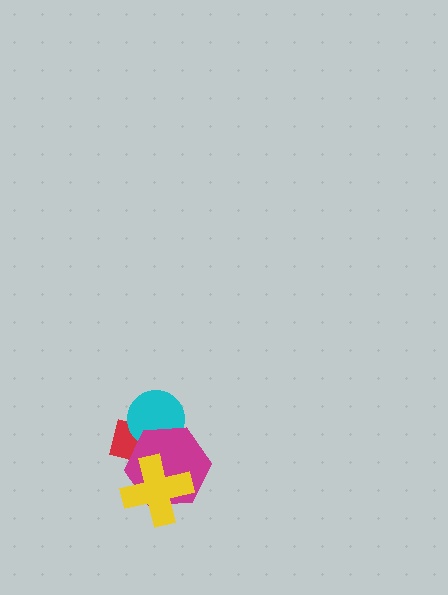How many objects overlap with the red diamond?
3 objects overlap with the red diamond.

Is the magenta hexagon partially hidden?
Yes, it is partially covered by another shape.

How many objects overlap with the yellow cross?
2 objects overlap with the yellow cross.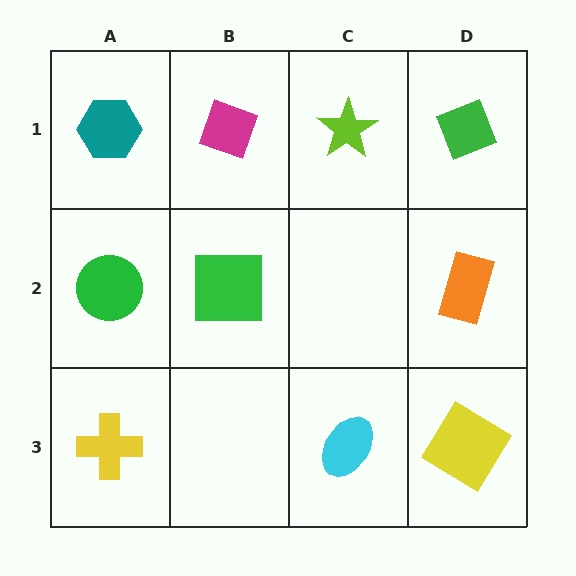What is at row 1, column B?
A magenta diamond.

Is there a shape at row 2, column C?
No, that cell is empty.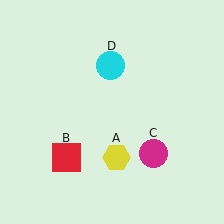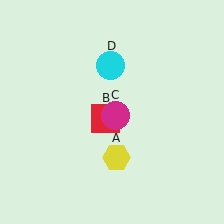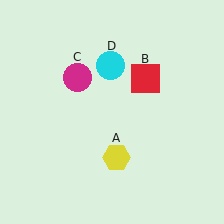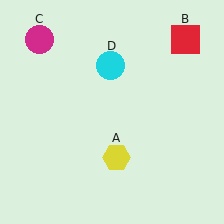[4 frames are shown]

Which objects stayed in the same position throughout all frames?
Yellow hexagon (object A) and cyan circle (object D) remained stationary.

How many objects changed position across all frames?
2 objects changed position: red square (object B), magenta circle (object C).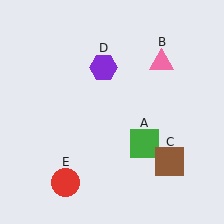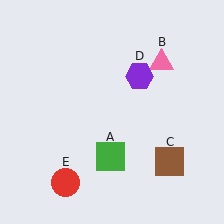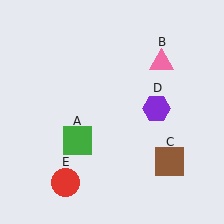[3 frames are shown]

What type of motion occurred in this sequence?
The green square (object A), purple hexagon (object D) rotated clockwise around the center of the scene.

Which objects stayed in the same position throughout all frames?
Pink triangle (object B) and brown square (object C) and red circle (object E) remained stationary.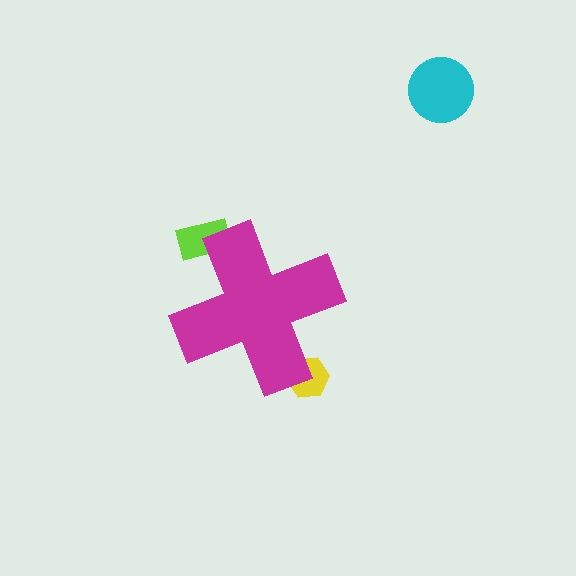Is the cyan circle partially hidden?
No, the cyan circle is fully visible.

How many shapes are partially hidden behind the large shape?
2 shapes are partially hidden.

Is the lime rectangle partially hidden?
Yes, the lime rectangle is partially hidden behind the magenta cross.